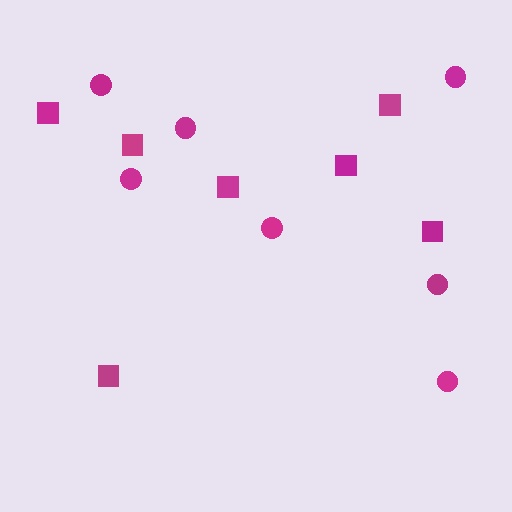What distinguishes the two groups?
There are 2 groups: one group of circles (7) and one group of squares (7).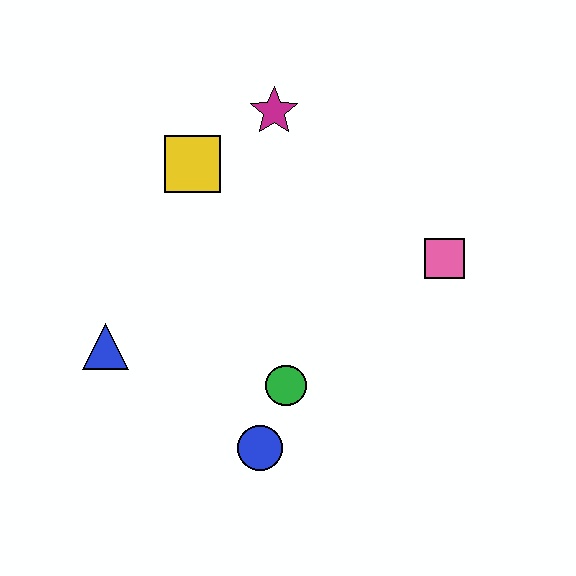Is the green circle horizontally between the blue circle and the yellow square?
No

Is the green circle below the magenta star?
Yes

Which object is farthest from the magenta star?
The blue circle is farthest from the magenta star.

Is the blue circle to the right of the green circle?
No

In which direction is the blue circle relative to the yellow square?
The blue circle is below the yellow square.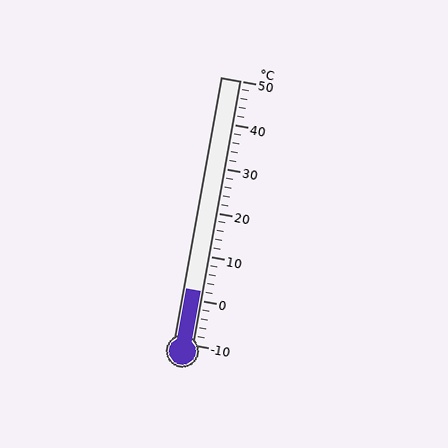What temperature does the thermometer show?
The thermometer shows approximately 2°C.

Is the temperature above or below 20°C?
The temperature is below 20°C.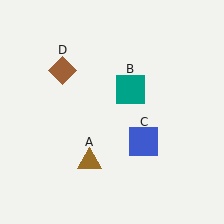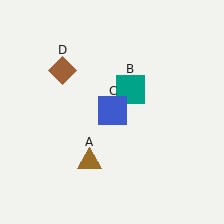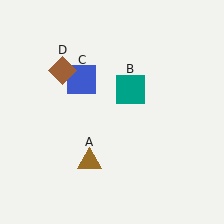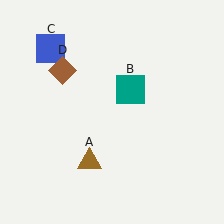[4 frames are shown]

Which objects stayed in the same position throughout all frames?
Brown triangle (object A) and teal square (object B) and brown diamond (object D) remained stationary.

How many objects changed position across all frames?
1 object changed position: blue square (object C).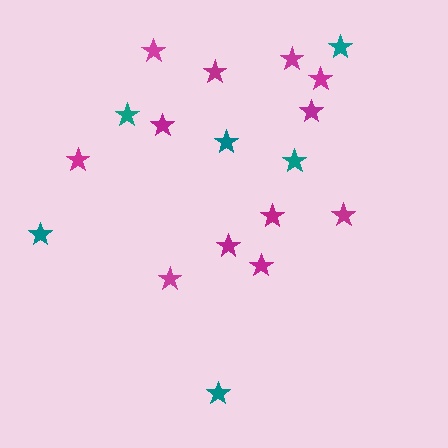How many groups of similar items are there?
There are 2 groups: one group of teal stars (6) and one group of magenta stars (12).